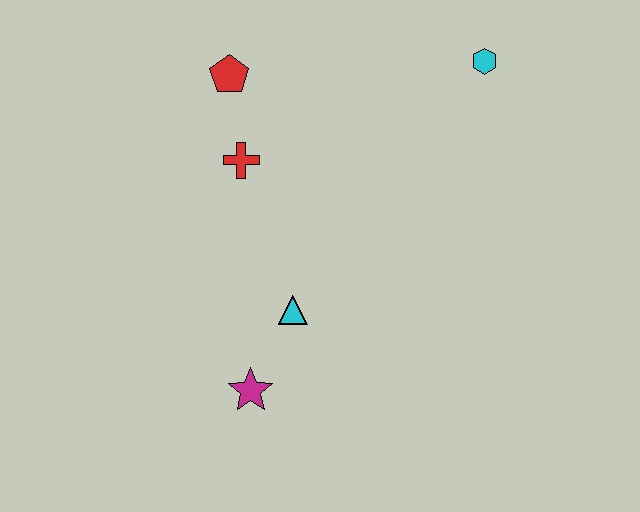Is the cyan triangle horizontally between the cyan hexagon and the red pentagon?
Yes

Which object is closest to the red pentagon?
The red cross is closest to the red pentagon.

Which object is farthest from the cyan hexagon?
The magenta star is farthest from the cyan hexagon.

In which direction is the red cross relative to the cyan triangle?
The red cross is above the cyan triangle.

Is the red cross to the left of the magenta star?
Yes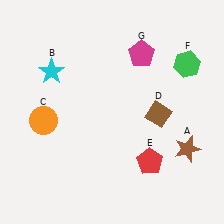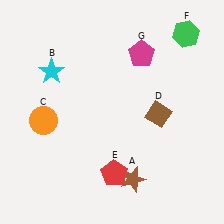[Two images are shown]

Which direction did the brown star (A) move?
The brown star (A) moved left.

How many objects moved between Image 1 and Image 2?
3 objects moved between the two images.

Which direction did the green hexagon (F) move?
The green hexagon (F) moved up.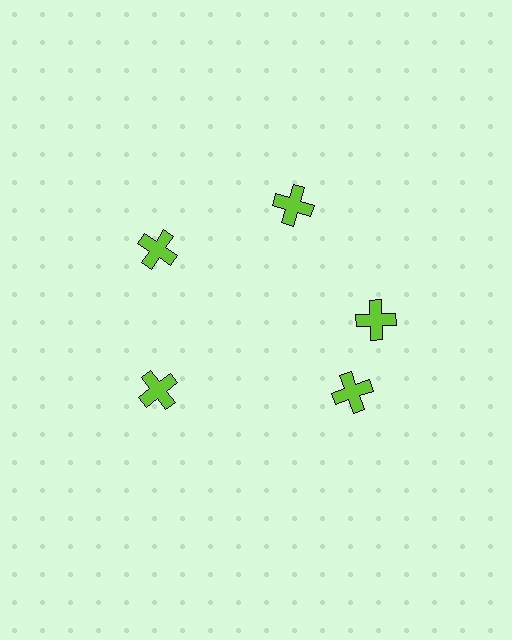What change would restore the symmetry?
The symmetry would be restored by rotating it back into even spacing with its neighbors so that all 5 crosses sit at equal angles and equal distance from the center.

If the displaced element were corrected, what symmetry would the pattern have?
It would have 5-fold rotational symmetry — the pattern would map onto itself every 72 degrees.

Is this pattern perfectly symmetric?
No. The 5 lime crosses are arranged in a ring, but one element near the 5 o'clock position is rotated out of alignment along the ring, breaking the 5-fold rotational symmetry.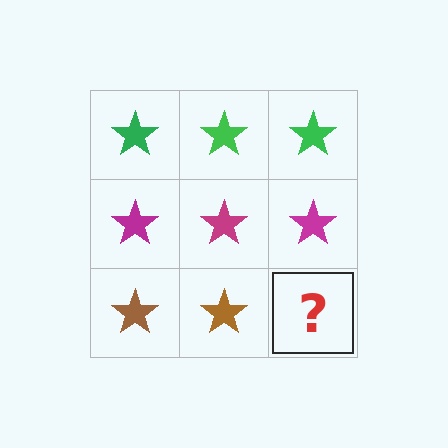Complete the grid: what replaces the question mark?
The question mark should be replaced with a brown star.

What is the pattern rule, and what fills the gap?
The rule is that each row has a consistent color. The gap should be filled with a brown star.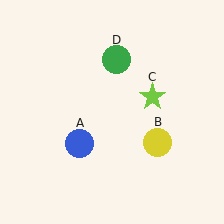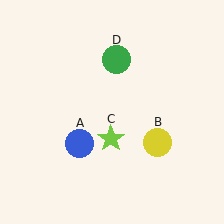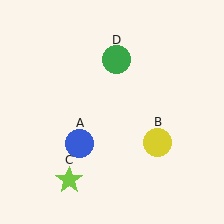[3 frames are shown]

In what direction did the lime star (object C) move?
The lime star (object C) moved down and to the left.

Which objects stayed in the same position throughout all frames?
Blue circle (object A) and yellow circle (object B) and green circle (object D) remained stationary.